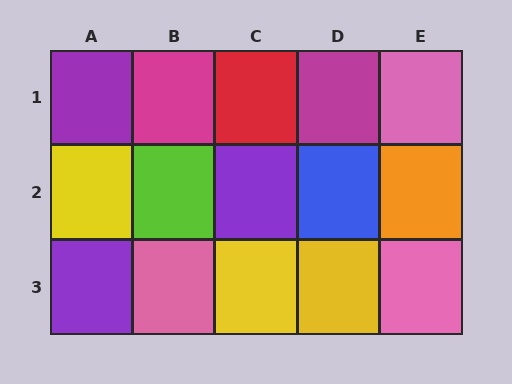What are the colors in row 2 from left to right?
Yellow, lime, purple, blue, orange.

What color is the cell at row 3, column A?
Purple.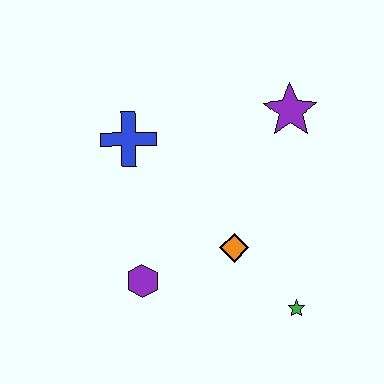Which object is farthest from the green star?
The blue cross is farthest from the green star.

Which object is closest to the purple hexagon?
The orange diamond is closest to the purple hexagon.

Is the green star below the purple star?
Yes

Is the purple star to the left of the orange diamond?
No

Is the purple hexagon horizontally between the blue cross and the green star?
Yes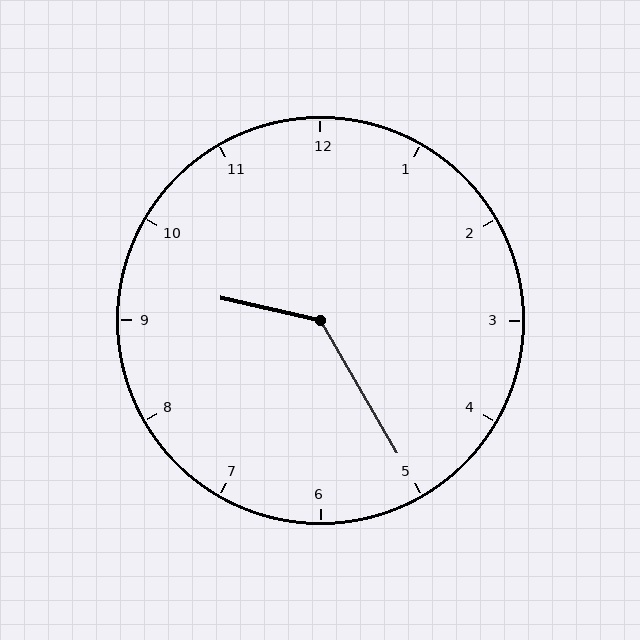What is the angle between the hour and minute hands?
Approximately 132 degrees.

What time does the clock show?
9:25.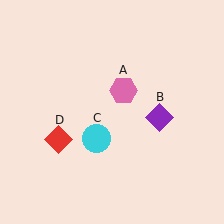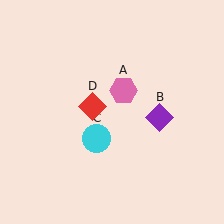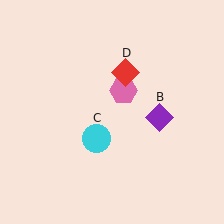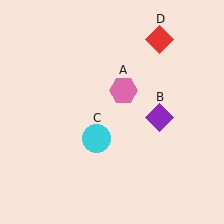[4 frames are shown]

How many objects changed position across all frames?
1 object changed position: red diamond (object D).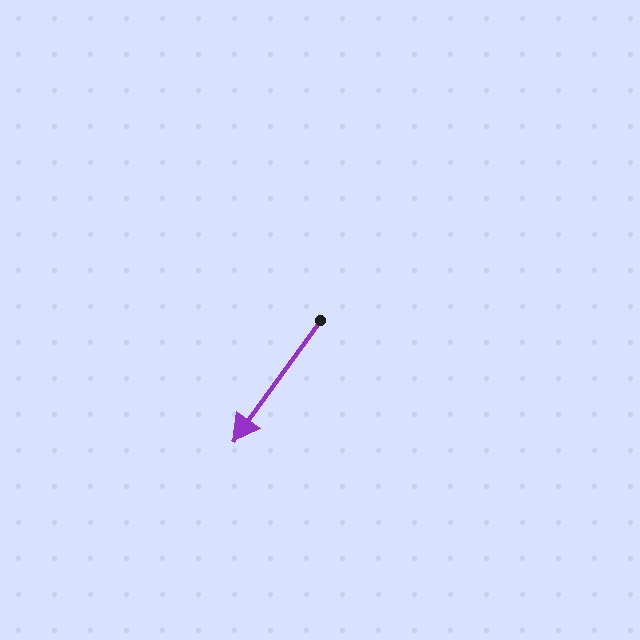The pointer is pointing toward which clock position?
Roughly 7 o'clock.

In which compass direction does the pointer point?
Southwest.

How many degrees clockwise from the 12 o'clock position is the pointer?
Approximately 216 degrees.